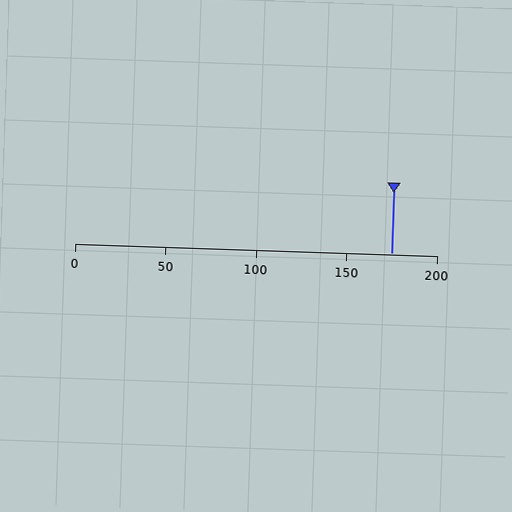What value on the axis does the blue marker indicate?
The marker indicates approximately 175.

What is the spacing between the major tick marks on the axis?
The major ticks are spaced 50 apart.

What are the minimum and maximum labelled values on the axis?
The axis runs from 0 to 200.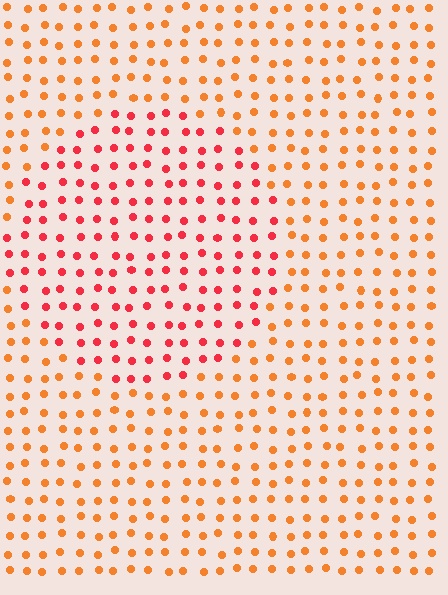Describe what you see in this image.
The image is filled with small orange elements in a uniform arrangement. A circle-shaped region is visible where the elements are tinted to a slightly different hue, forming a subtle color boundary.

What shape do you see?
I see a circle.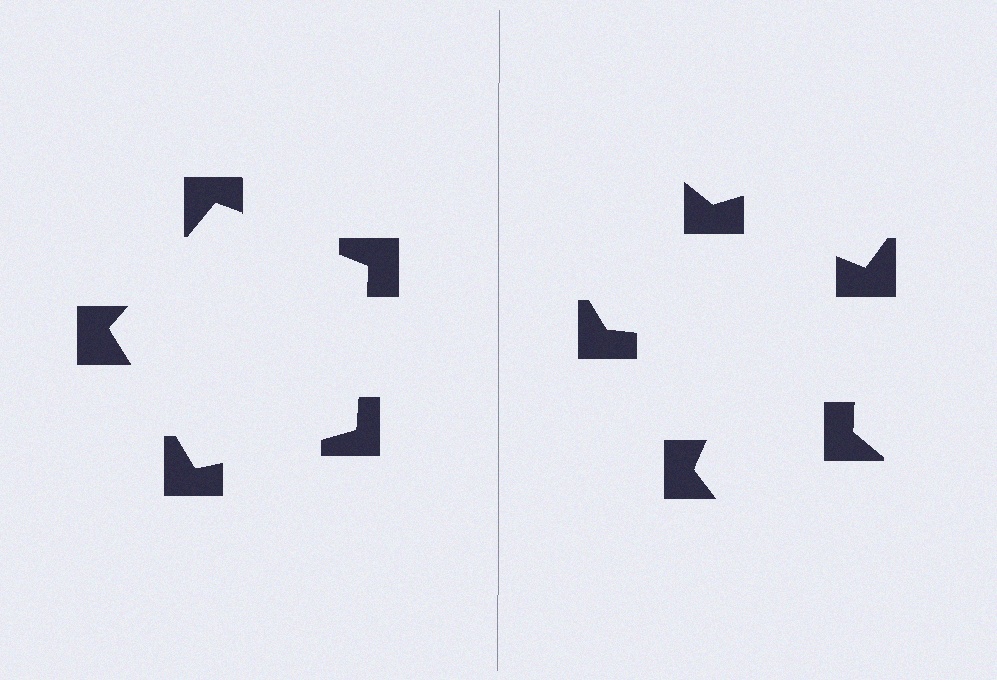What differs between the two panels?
The notched squares are positioned identically on both sides; only the wedge orientations differ. On the left they align to a pentagon; on the right they are misaligned.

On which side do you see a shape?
An illusory pentagon appears on the left side. On the right side the wedge cuts are rotated, so no coherent shape forms.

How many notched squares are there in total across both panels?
10 — 5 on each side.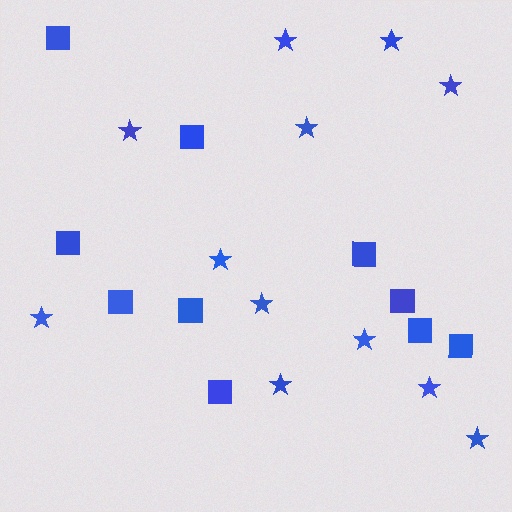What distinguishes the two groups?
There are 2 groups: one group of stars (12) and one group of squares (10).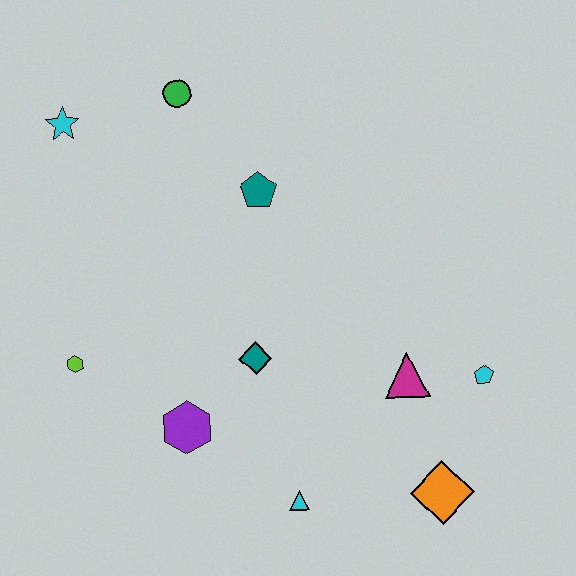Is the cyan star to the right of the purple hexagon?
No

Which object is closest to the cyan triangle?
The purple hexagon is closest to the cyan triangle.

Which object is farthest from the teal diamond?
The cyan star is farthest from the teal diamond.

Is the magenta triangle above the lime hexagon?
No